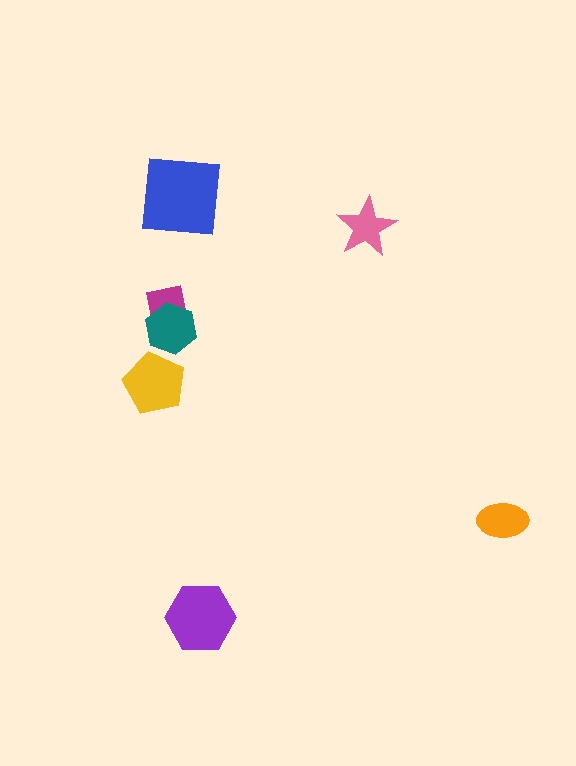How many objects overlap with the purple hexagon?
0 objects overlap with the purple hexagon.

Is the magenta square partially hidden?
Yes, it is partially covered by another shape.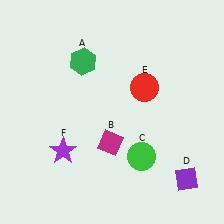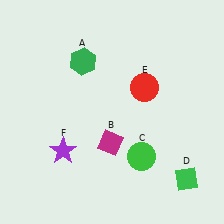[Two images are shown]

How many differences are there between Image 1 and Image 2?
There is 1 difference between the two images.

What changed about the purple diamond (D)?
In Image 1, D is purple. In Image 2, it changed to green.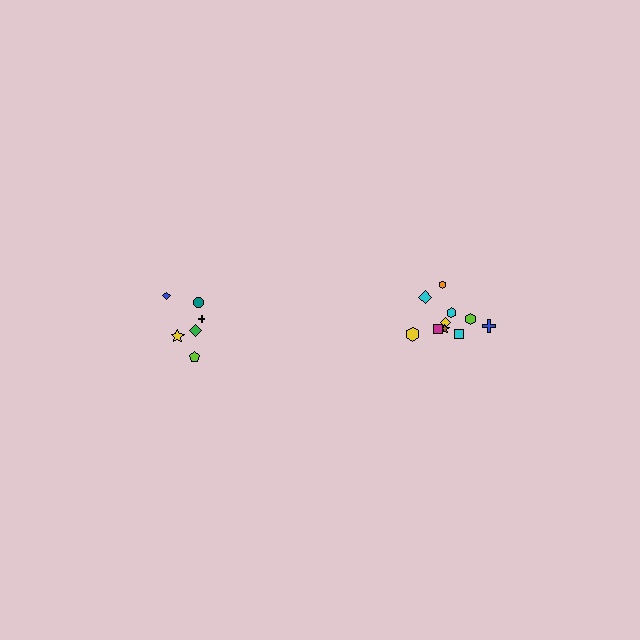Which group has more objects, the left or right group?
The right group.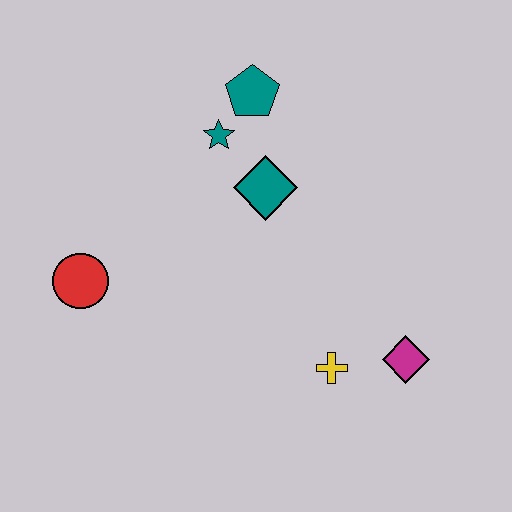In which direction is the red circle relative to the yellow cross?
The red circle is to the left of the yellow cross.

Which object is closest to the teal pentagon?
The teal star is closest to the teal pentagon.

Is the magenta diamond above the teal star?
No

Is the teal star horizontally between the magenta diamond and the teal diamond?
No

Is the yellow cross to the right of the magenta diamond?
No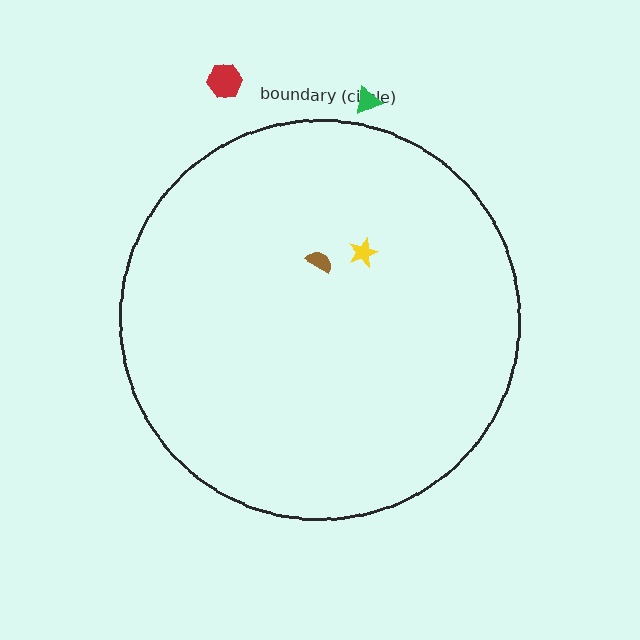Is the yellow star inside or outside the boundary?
Inside.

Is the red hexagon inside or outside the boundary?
Outside.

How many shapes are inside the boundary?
2 inside, 2 outside.